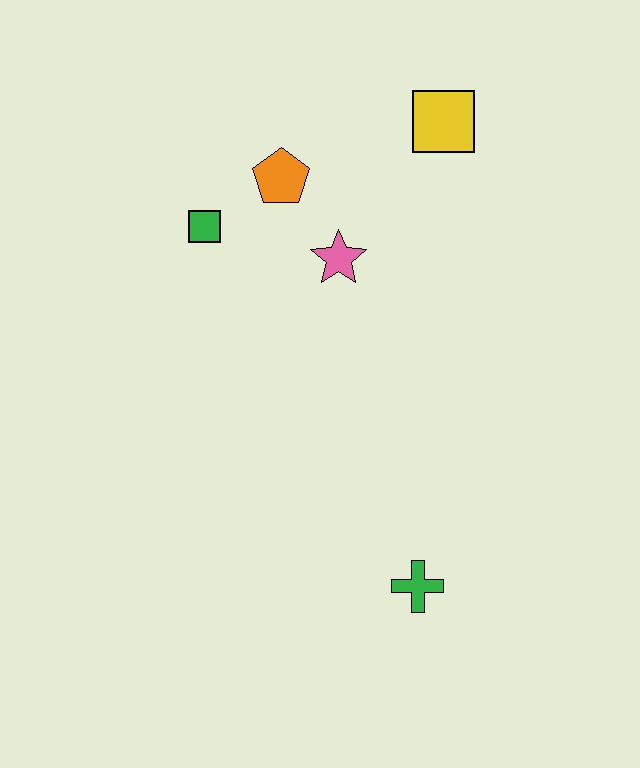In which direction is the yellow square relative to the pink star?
The yellow square is above the pink star.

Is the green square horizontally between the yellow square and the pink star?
No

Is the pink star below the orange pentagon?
Yes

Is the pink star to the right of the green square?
Yes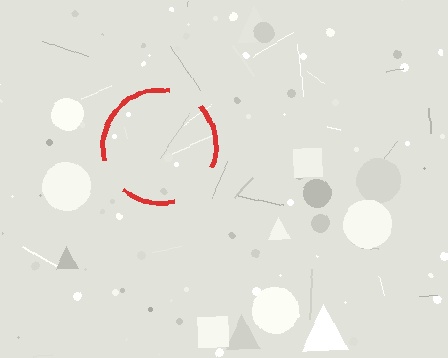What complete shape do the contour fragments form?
The contour fragments form a circle.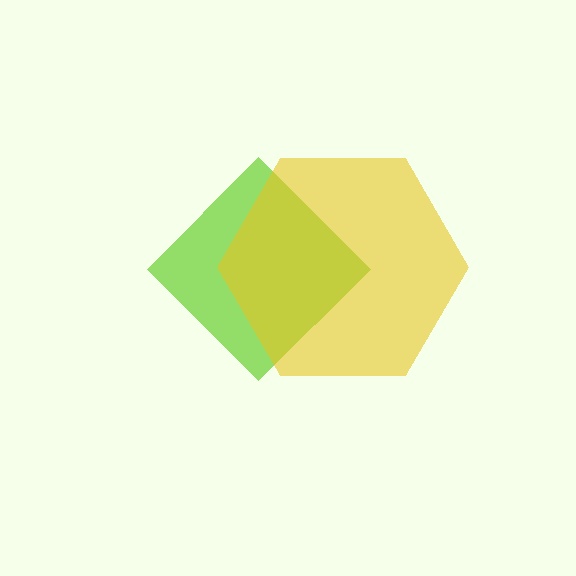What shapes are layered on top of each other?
The layered shapes are: a lime diamond, a yellow hexagon.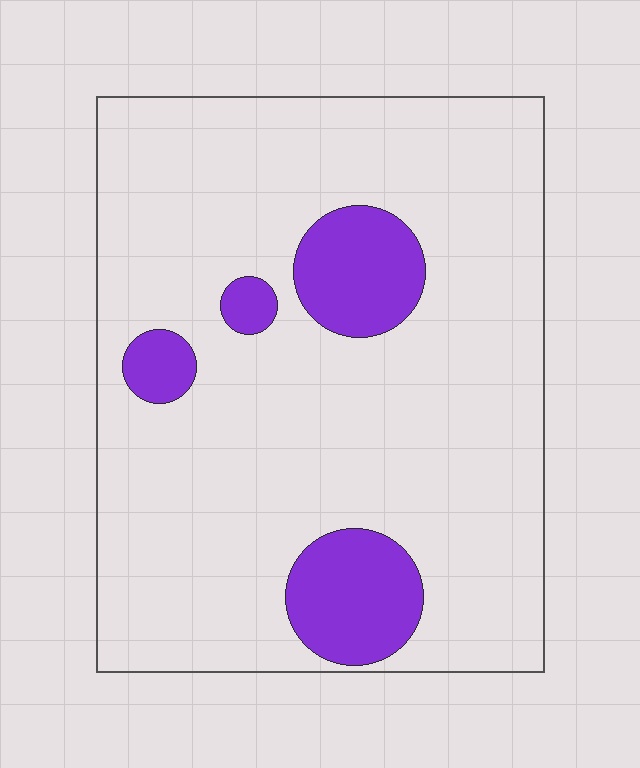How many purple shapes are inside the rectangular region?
4.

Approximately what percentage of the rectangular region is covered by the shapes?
Approximately 15%.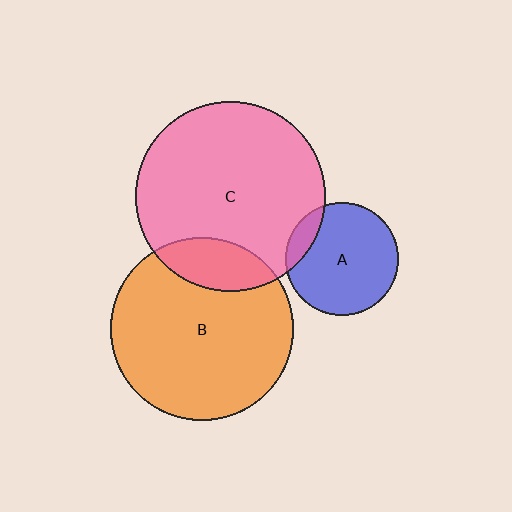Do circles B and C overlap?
Yes.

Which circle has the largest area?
Circle C (pink).